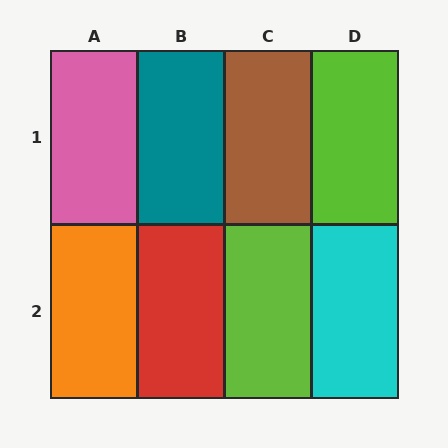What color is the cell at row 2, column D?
Cyan.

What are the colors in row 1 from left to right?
Pink, teal, brown, lime.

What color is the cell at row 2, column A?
Orange.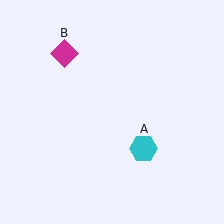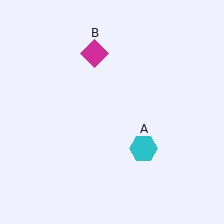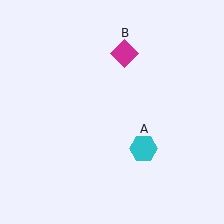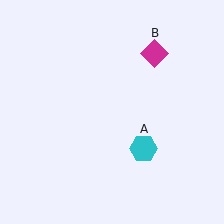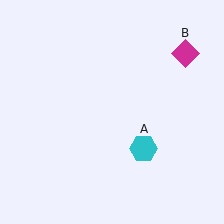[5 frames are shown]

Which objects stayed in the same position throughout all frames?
Cyan hexagon (object A) remained stationary.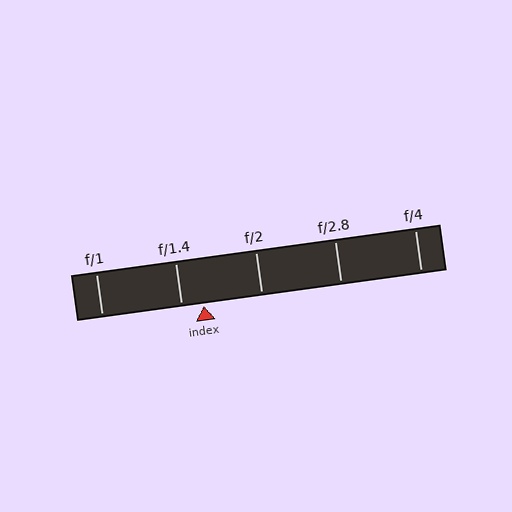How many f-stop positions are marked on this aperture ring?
There are 5 f-stop positions marked.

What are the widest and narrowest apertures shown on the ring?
The widest aperture shown is f/1 and the narrowest is f/4.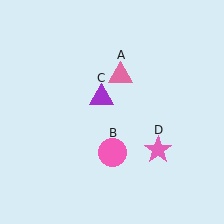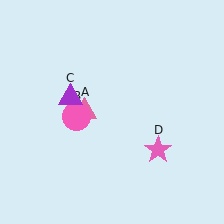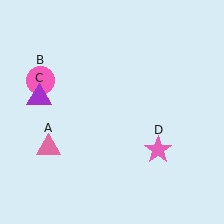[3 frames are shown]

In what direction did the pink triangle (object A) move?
The pink triangle (object A) moved down and to the left.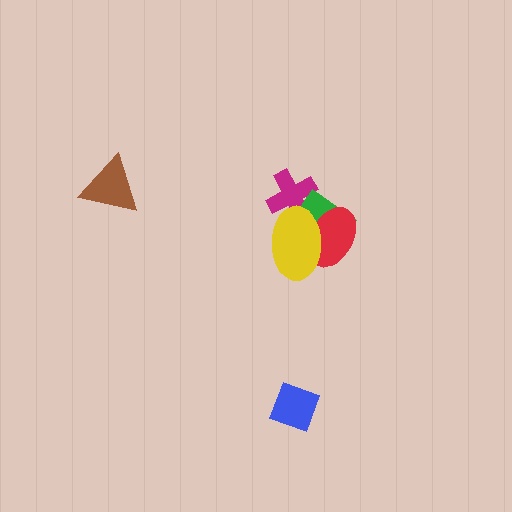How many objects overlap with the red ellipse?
2 objects overlap with the red ellipse.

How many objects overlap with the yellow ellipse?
3 objects overlap with the yellow ellipse.